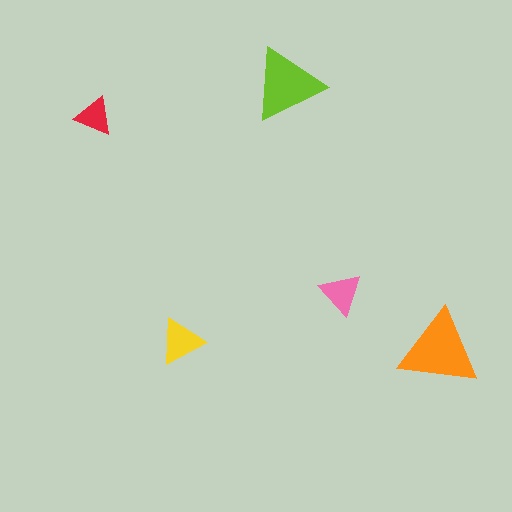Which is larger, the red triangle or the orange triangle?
The orange one.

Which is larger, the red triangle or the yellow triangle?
The yellow one.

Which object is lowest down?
The orange triangle is bottommost.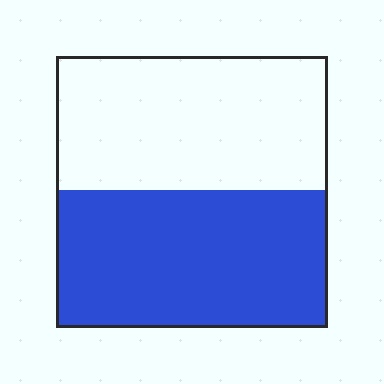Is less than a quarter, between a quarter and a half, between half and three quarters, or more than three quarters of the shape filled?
Between half and three quarters.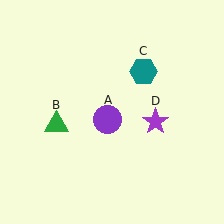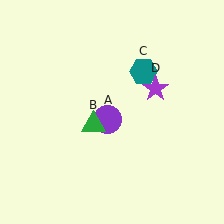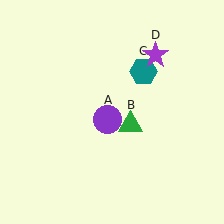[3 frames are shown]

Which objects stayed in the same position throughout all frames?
Purple circle (object A) and teal hexagon (object C) remained stationary.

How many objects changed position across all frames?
2 objects changed position: green triangle (object B), purple star (object D).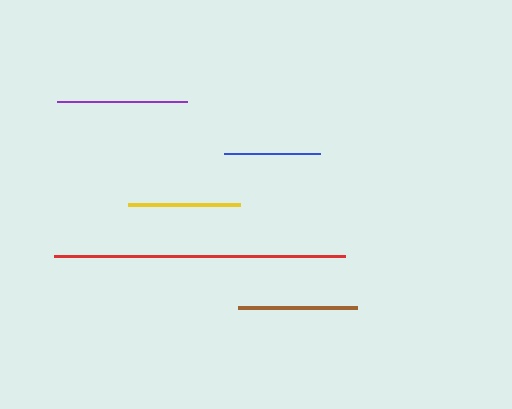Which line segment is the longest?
The red line is the longest at approximately 291 pixels.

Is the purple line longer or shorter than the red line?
The red line is longer than the purple line.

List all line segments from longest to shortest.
From longest to shortest: red, purple, brown, yellow, blue.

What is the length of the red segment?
The red segment is approximately 291 pixels long.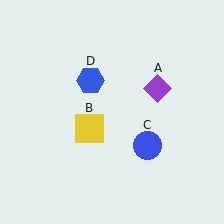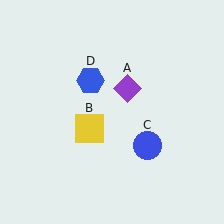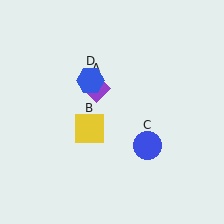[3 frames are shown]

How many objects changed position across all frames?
1 object changed position: purple diamond (object A).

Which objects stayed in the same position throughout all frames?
Yellow square (object B) and blue circle (object C) and blue hexagon (object D) remained stationary.